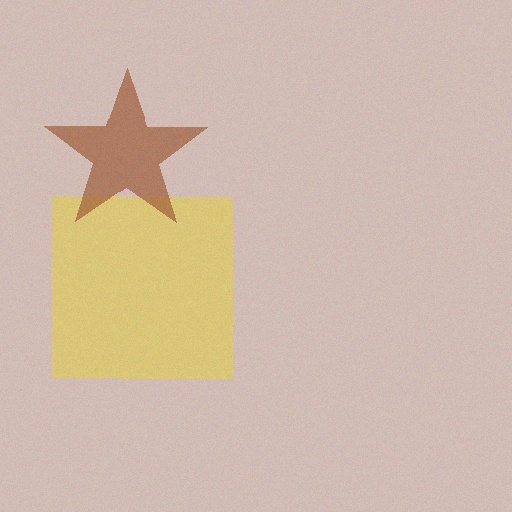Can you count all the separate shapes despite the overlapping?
Yes, there are 2 separate shapes.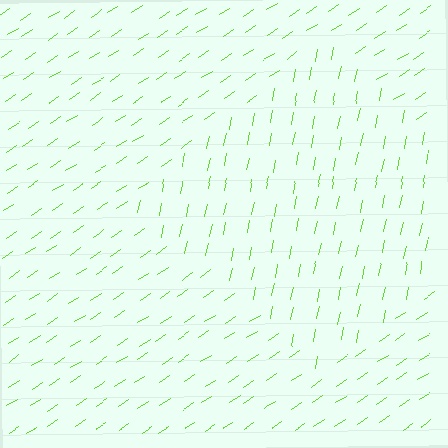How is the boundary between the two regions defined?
The boundary is defined purely by a change in line orientation (approximately 45 degrees difference). All lines are the same color and thickness.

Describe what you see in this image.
The image is filled with small lime line segments. A diamond region in the image has lines oriented differently from the surrounding lines, creating a visible texture boundary.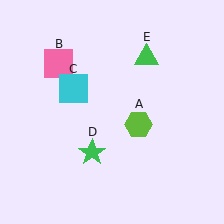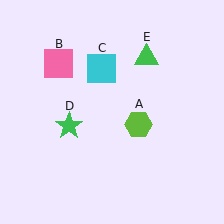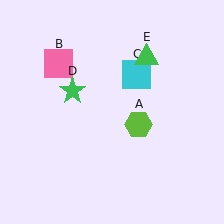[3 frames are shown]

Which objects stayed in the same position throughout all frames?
Lime hexagon (object A) and pink square (object B) and green triangle (object E) remained stationary.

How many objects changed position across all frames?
2 objects changed position: cyan square (object C), green star (object D).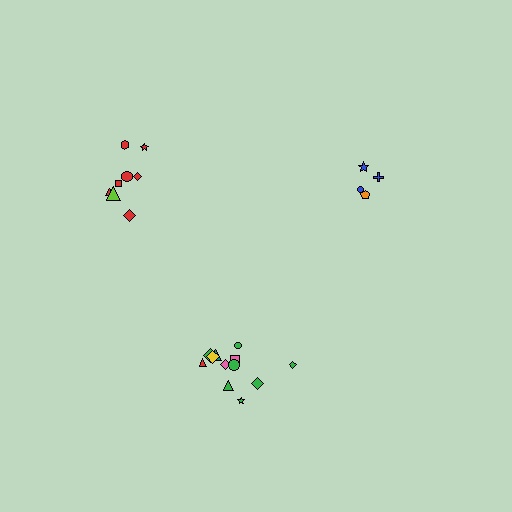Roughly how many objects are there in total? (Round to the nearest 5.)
Roughly 25 objects in total.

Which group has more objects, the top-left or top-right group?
The top-left group.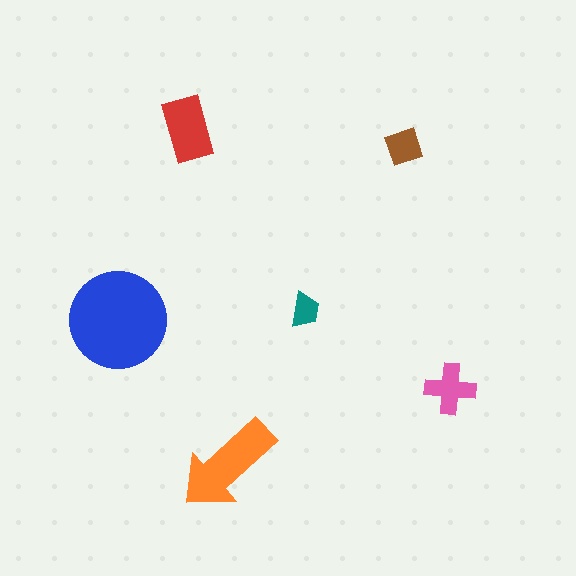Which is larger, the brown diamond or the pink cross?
The pink cross.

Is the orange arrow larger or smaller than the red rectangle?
Larger.